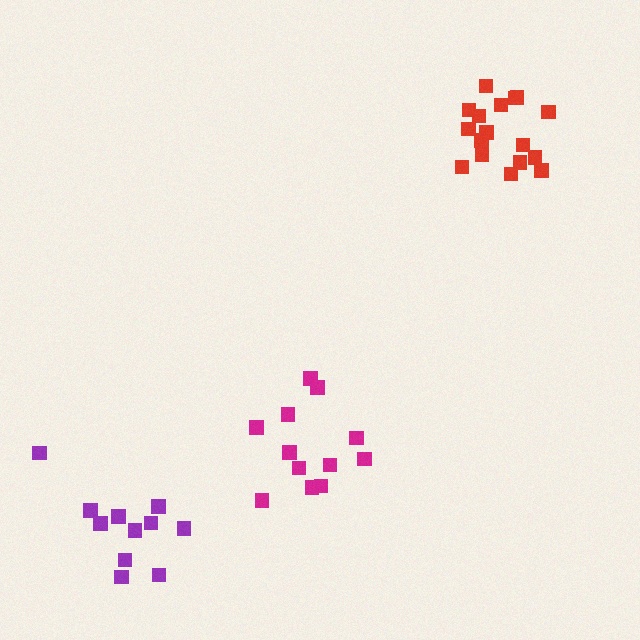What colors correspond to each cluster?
The clusters are colored: red, magenta, purple.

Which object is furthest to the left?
The purple cluster is leftmost.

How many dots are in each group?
Group 1: 17 dots, Group 2: 12 dots, Group 3: 11 dots (40 total).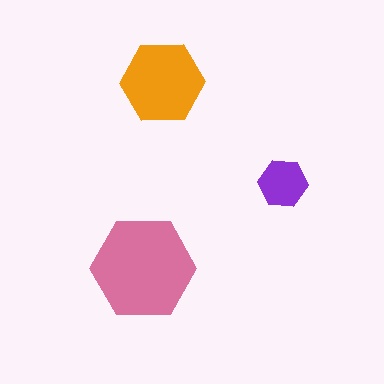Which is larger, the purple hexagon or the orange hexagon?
The orange one.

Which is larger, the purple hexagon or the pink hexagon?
The pink one.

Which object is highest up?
The orange hexagon is topmost.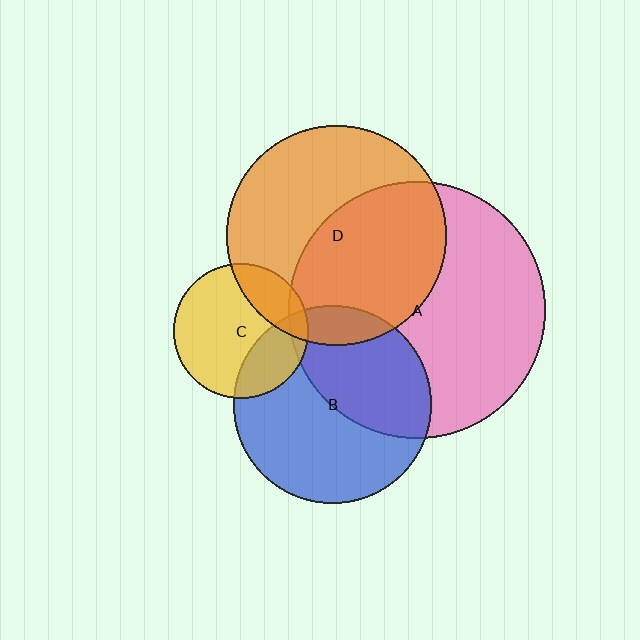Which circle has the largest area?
Circle A (pink).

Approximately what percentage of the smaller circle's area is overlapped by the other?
Approximately 50%.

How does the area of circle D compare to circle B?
Approximately 1.2 times.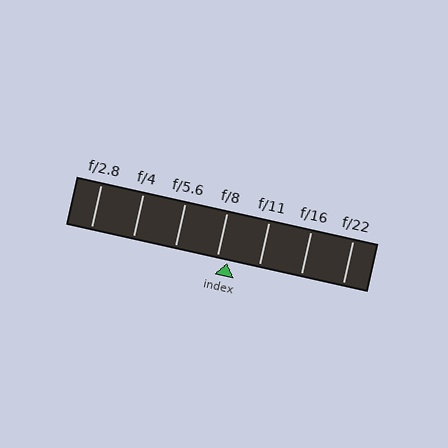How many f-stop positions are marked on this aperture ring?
There are 7 f-stop positions marked.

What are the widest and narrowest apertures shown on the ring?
The widest aperture shown is f/2.8 and the narrowest is f/22.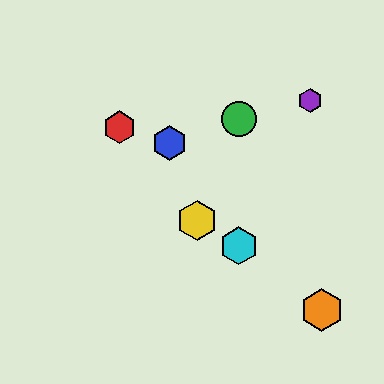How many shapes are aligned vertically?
2 shapes (the green circle, the cyan hexagon) are aligned vertically.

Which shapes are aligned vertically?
The green circle, the cyan hexagon are aligned vertically.